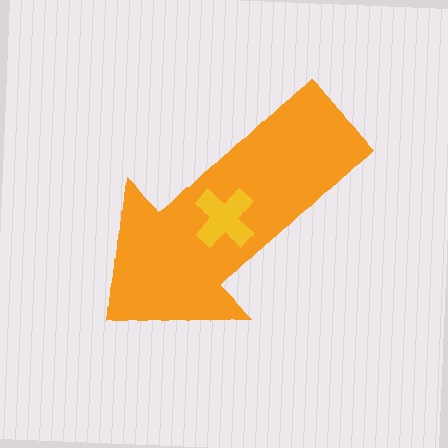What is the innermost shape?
The yellow cross.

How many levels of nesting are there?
2.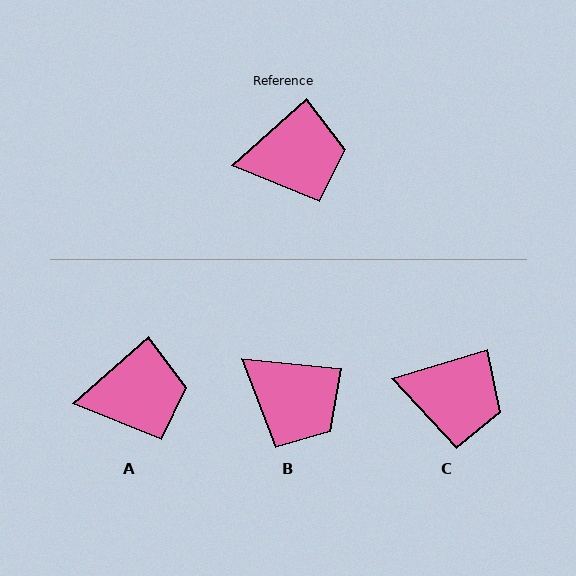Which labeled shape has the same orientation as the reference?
A.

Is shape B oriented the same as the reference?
No, it is off by about 47 degrees.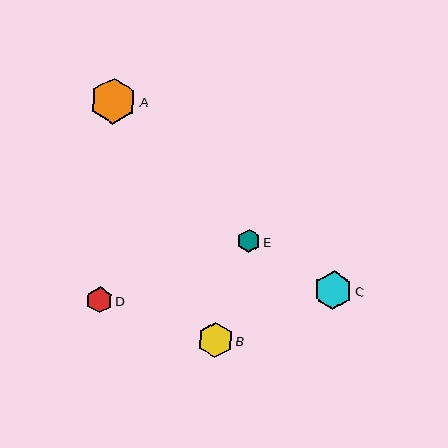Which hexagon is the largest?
Hexagon A is the largest with a size of approximately 46 pixels.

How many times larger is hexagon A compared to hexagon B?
Hexagon A is approximately 1.3 times the size of hexagon B.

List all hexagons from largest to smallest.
From largest to smallest: A, C, B, D, E.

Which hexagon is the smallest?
Hexagon E is the smallest with a size of approximately 23 pixels.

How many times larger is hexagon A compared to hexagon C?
Hexagon A is approximately 1.2 times the size of hexagon C.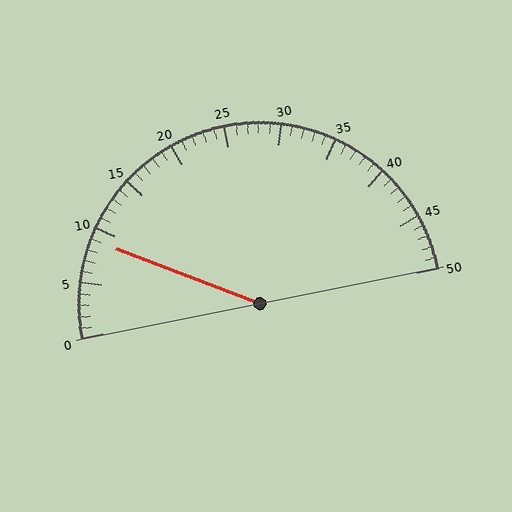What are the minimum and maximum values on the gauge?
The gauge ranges from 0 to 50.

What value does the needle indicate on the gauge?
The needle indicates approximately 9.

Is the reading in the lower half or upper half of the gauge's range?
The reading is in the lower half of the range (0 to 50).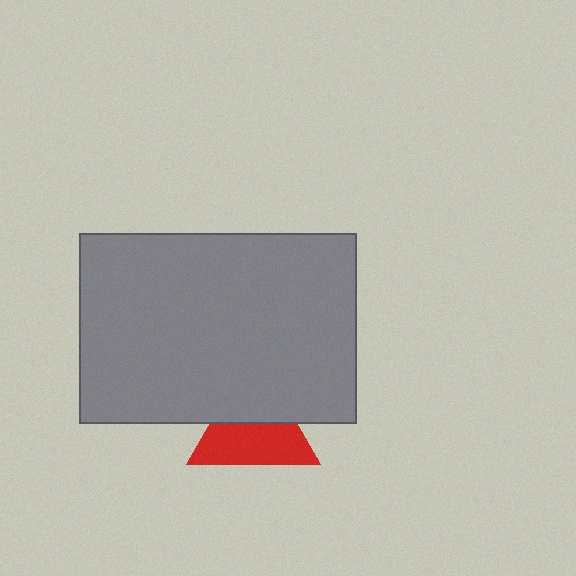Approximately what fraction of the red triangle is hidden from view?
Roughly 41% of the red triangle is hidden behind the gray rectangle.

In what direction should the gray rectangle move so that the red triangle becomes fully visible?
The gray rectangle should move up. That is the shortest direction to clear the overlap and leave the red triangle fully visible.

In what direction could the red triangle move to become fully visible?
The red triangle could move down. That would shift it out from behind the gray rectangle entirely.